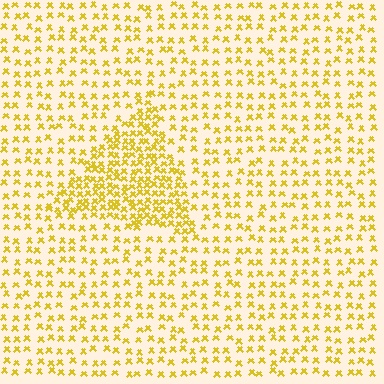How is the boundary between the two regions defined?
The boundary is defined by a change in element density (approximately 2.2x ratio). All elements are the same color, size, and shape.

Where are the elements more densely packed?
The elements are more densely packed inside the triangle boundary.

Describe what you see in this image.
The image contains small yellow elements arranged at two different densities. A triangle-shaped region is visible where the elements are more densely packed than the surrounding area.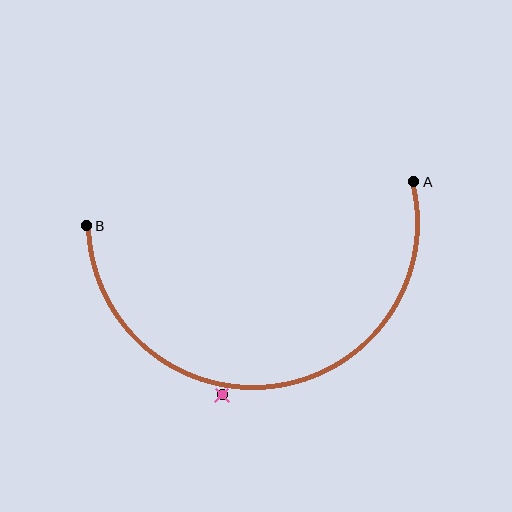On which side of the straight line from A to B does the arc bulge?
The arc bulges below the straight line connecting A and B.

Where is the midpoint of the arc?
The arc midpoint is the point on the curve farthest from the straight line joining A and B. It sits below that line.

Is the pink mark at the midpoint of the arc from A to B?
No — the pink mark does not lie on the arc at all. It sits slightly outside the curve.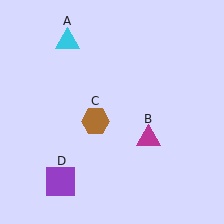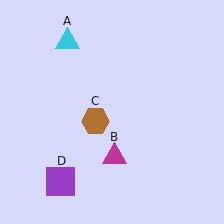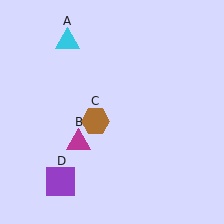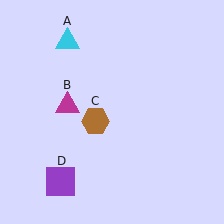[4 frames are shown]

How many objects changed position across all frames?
1 object changed position: magenta triangle (object B).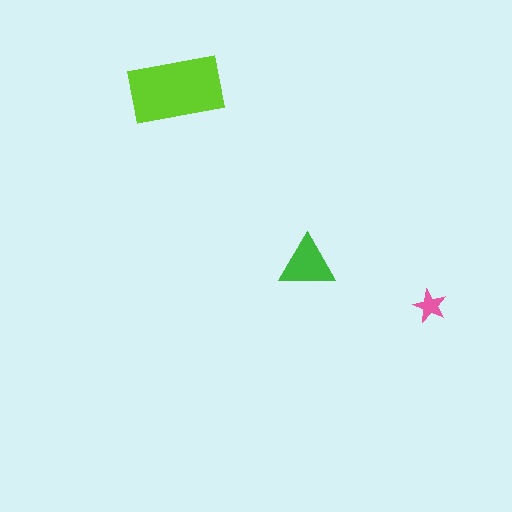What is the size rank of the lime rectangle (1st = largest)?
1st.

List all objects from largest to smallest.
The lime rectangle, the green triangle, the pink star.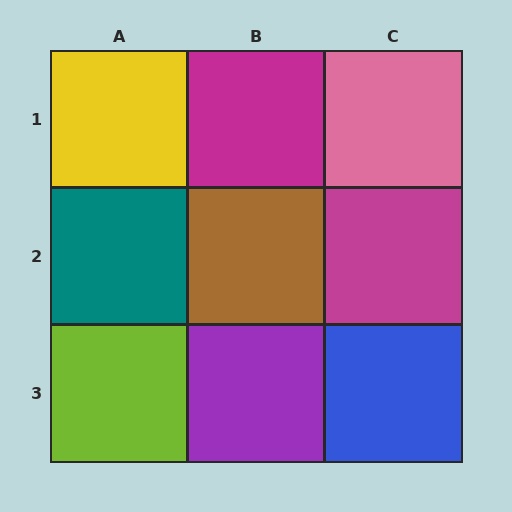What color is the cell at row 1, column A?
Yellow.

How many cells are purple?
1 cell is purple.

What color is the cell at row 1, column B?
Magenta.